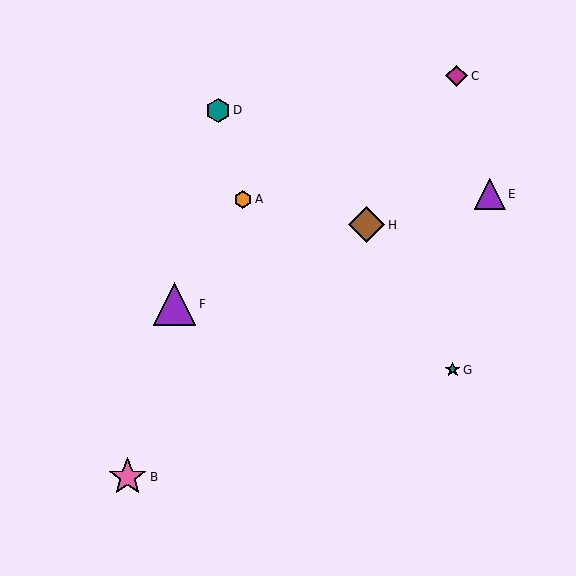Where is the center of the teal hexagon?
The center of the teal hexagon is at (218, 110).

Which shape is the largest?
The purple triangle (labeled F) is the largest.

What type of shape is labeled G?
Shape G is a teal star.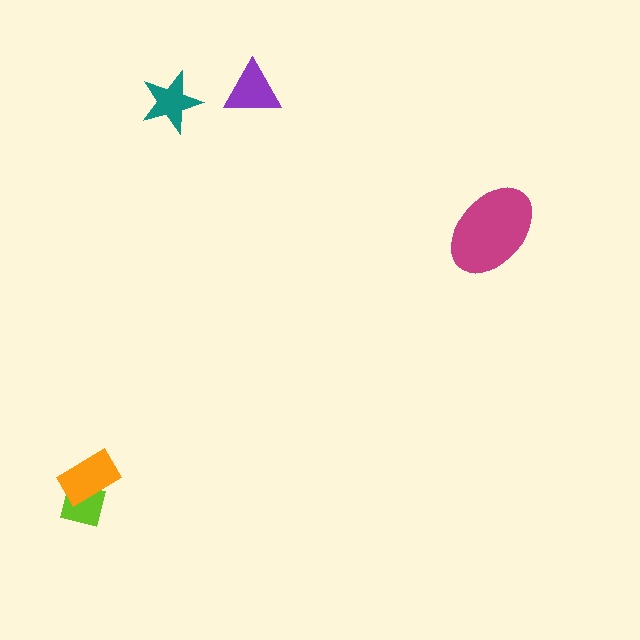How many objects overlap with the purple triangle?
0 objects overlap with the purple triangle.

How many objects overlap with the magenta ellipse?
0 objects overlap with the magenta ellipse.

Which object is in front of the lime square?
The orange rectangle is in front of the lime square.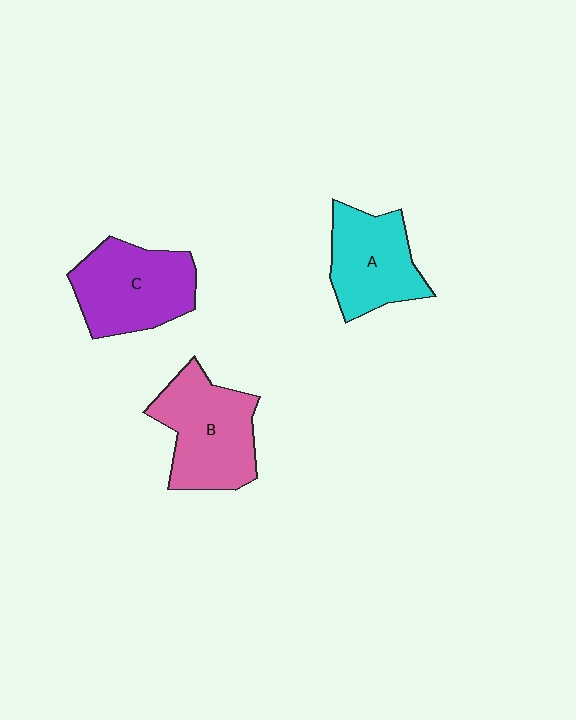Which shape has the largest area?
Shape B (pink).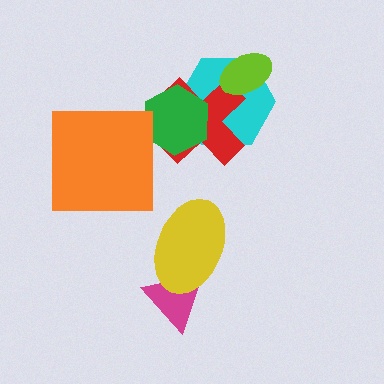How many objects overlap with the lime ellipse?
2 objects overlap with the lime ellipse.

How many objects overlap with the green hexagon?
2 objects overlap with the green hexagon.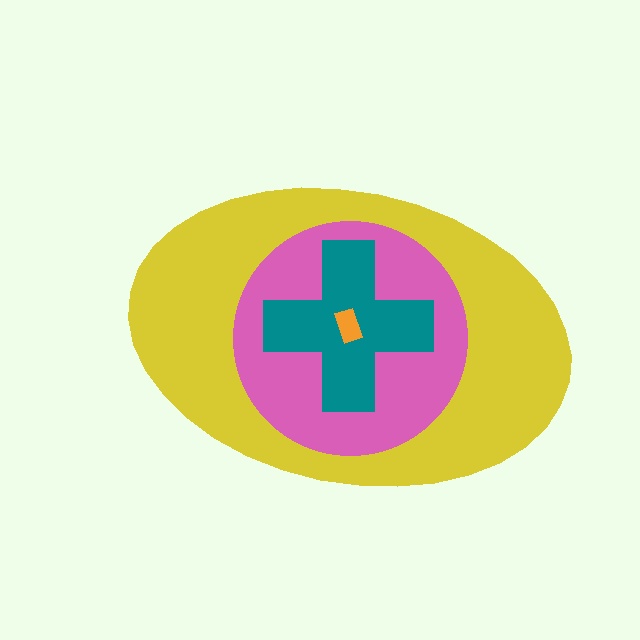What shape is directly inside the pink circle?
The teal cross.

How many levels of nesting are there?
4.